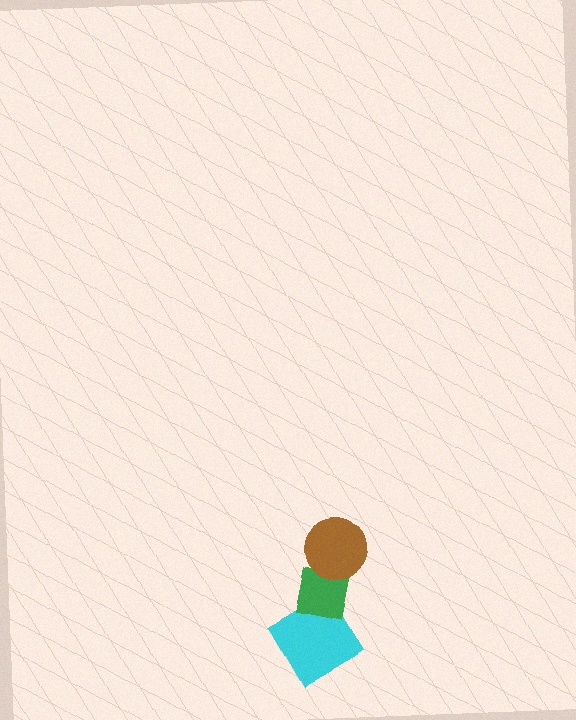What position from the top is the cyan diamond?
The cyan diamond is 3rd from the top.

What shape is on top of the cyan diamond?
The green square is on top of the cyan diamond.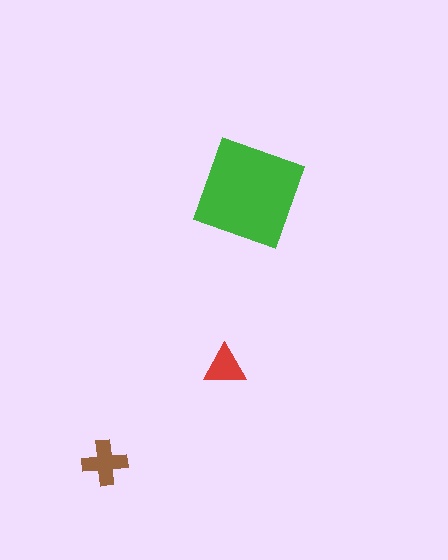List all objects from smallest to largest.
The red triangle, the brown cross, the green diamond.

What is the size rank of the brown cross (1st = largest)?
2nd.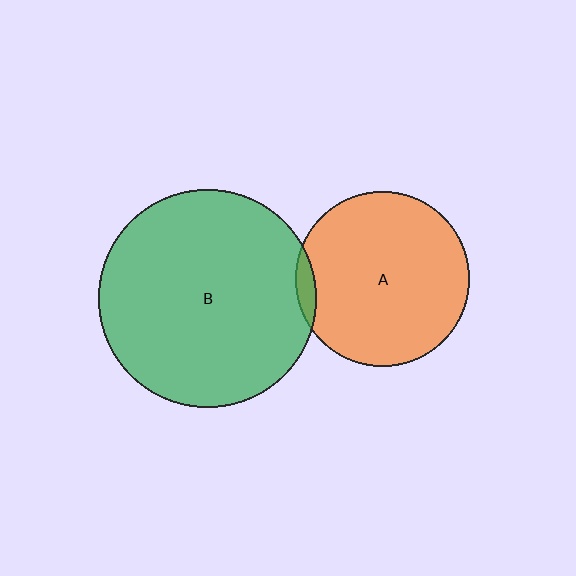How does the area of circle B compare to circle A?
Approximately 1.6 times.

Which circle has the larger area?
Circle B (green).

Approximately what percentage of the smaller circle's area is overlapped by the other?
Approximately 5%.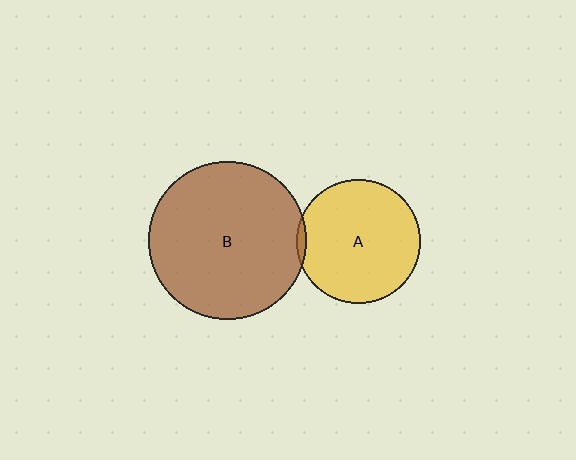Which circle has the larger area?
Circle B (brown).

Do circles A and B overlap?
Yes.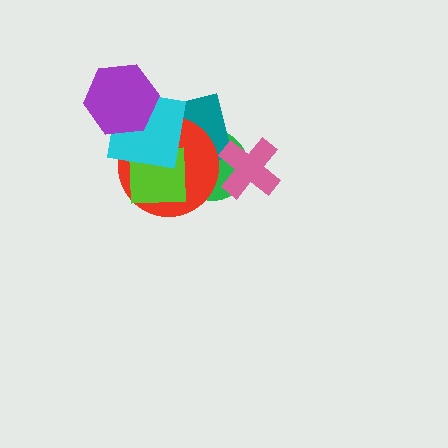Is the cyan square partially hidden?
Yes, it is partially covered by another shape.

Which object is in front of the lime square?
The cyan square is in front of the lime square.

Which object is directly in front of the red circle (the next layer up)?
The lime square is directly in front of the red circle.